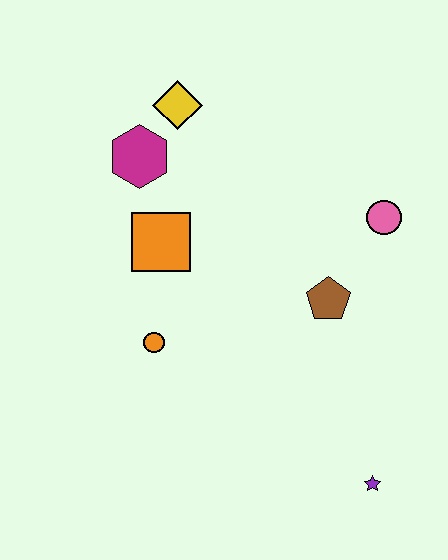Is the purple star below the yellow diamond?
Yes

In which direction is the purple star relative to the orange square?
The purple star is below the orange square.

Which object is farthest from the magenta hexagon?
The purple star is farthest from the magenta hexagon.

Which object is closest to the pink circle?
The brown pentagon is closest to the pink circle.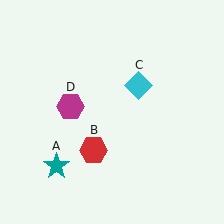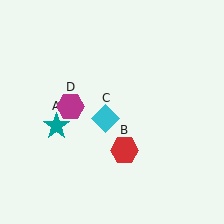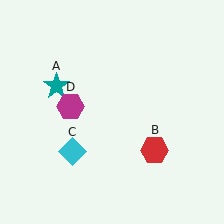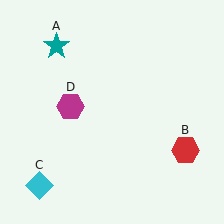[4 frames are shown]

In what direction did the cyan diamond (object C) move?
The cyan diamond (object C) moved down and to the left.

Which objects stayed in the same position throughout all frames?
Magenta hexagon (object D) remained stationary.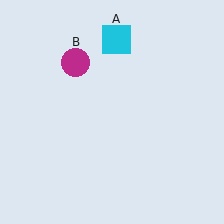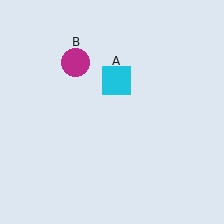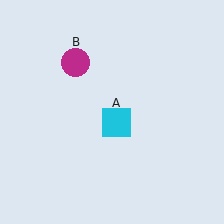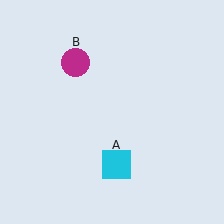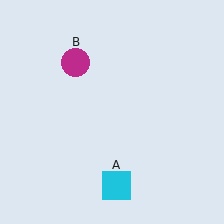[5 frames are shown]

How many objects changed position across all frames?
1 object changed position: cyan square (object A).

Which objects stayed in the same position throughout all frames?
Magenta circle (object B) remained stationary.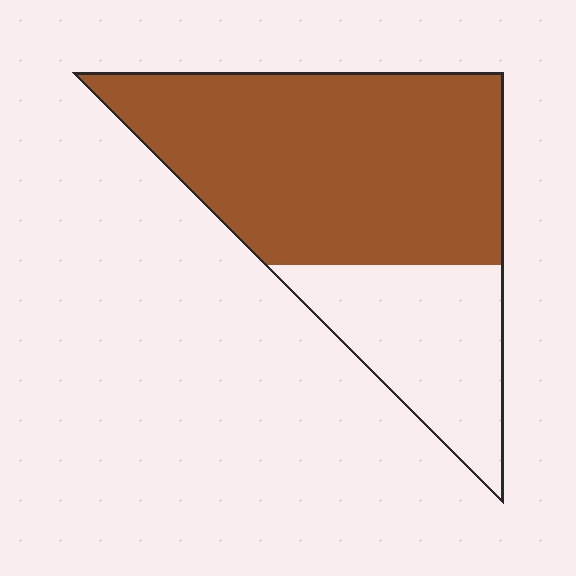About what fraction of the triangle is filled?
About two thirds (2/3).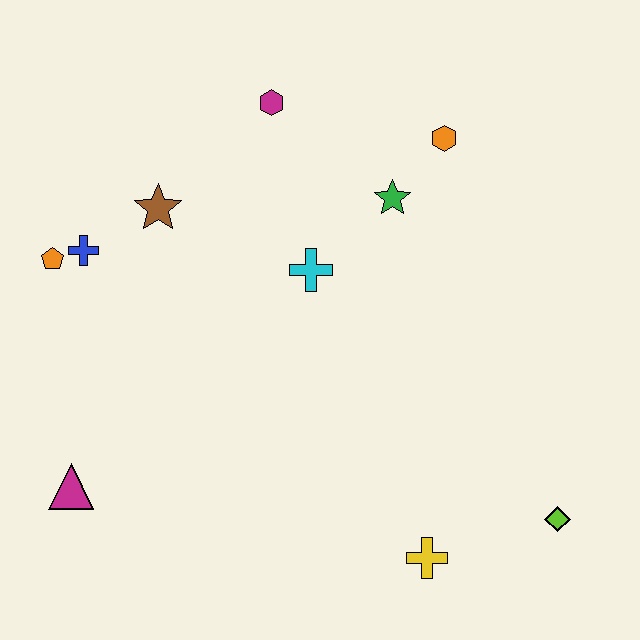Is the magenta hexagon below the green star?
No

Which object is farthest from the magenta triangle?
The orange hexagon is farthest from the magenta triangle.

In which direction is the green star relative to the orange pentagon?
The green star is to the right of the orange pentagon.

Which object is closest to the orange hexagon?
The green star is closest to the orange hexagon.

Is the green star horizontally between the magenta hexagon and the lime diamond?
Yes